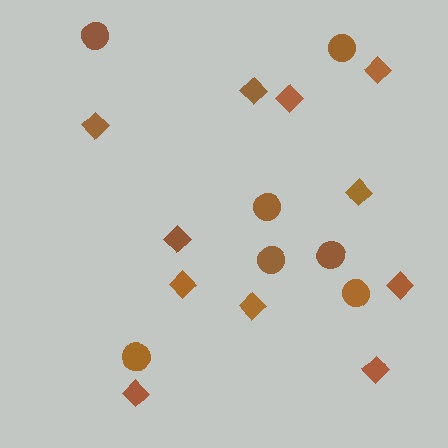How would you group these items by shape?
There are 2 groups: one group of circles (7) and one group of diamonds (11).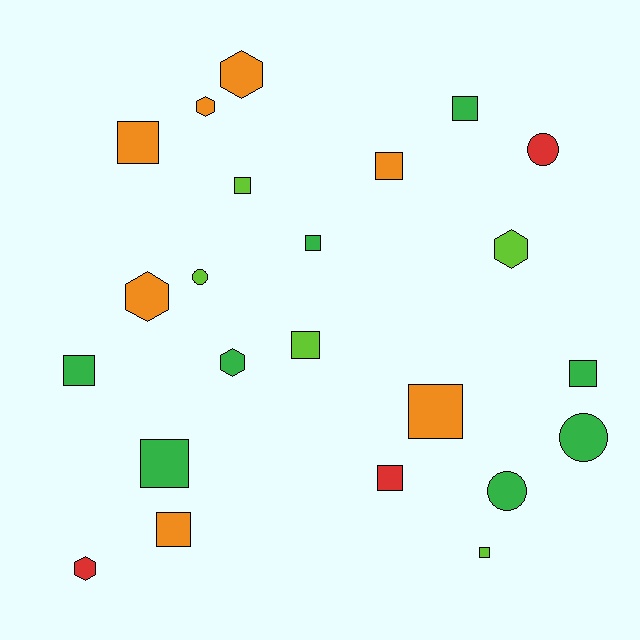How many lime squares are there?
There are 3 lime squares.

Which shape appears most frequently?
Square, with 13 objects.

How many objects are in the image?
There are 23 objects.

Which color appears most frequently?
Green, with 8 objects.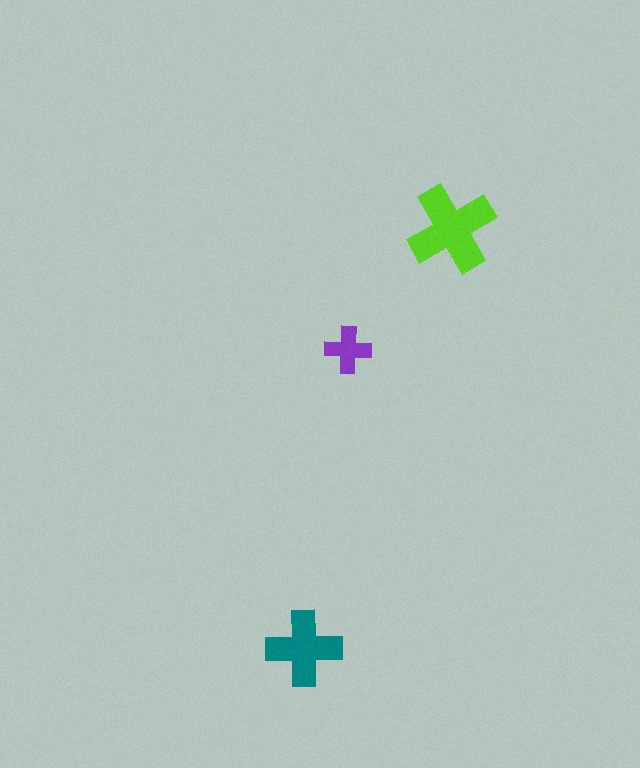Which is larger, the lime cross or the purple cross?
The lime one.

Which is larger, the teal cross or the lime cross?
The lime one.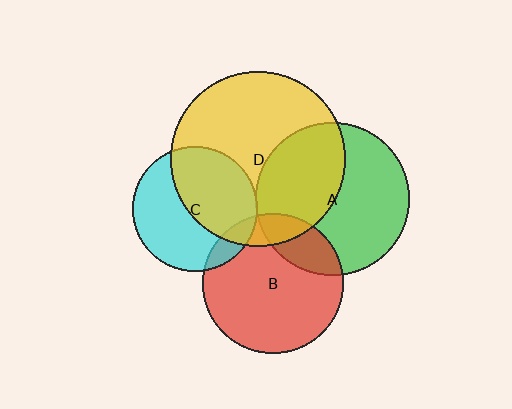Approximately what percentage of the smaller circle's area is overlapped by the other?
Approximately 50%.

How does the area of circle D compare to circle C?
Approximately 2.0 times.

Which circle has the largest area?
Circle D (yellow).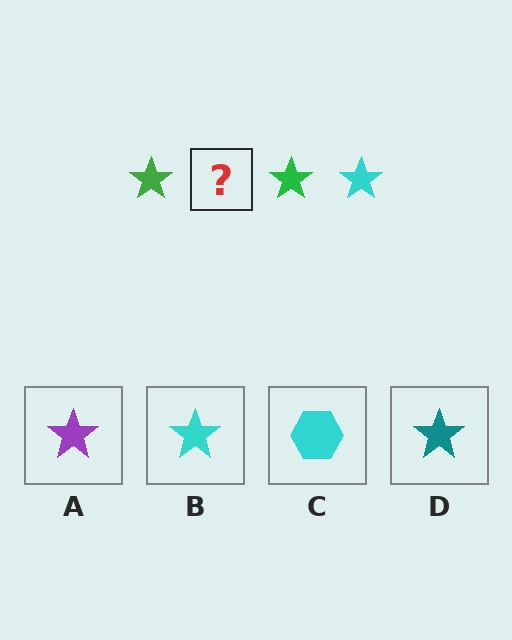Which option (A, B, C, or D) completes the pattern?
B.